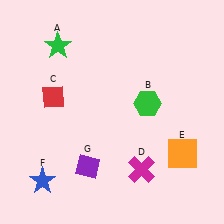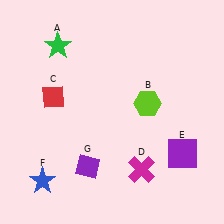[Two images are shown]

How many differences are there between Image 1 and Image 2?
There are 2 differences between the two images.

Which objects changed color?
B changed from green to lime. E changed from orange to purple.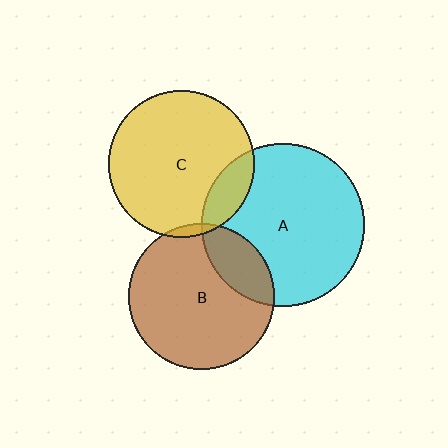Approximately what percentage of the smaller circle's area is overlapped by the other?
Approximately 15%.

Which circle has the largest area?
Circle A (cyan).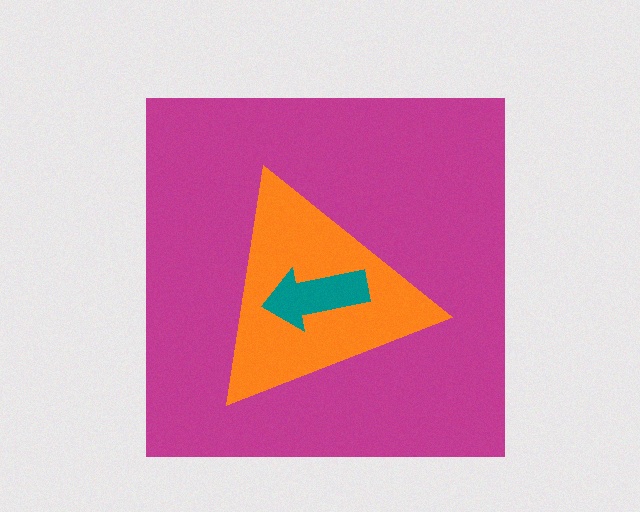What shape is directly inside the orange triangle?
The teal arrow.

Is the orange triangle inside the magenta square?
Yes.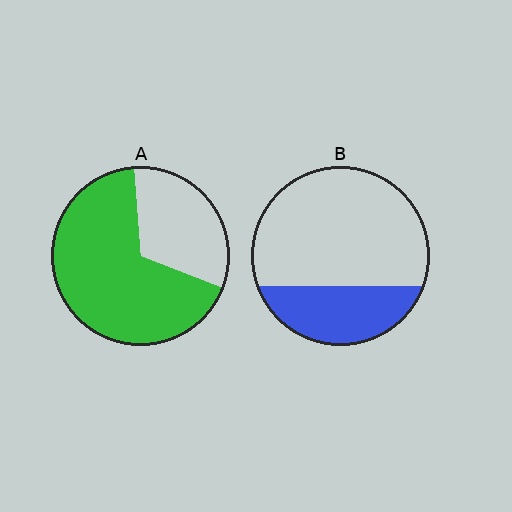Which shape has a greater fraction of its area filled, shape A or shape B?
Shape A.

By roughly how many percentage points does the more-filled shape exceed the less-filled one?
By roughly 40 percentage points (A over B).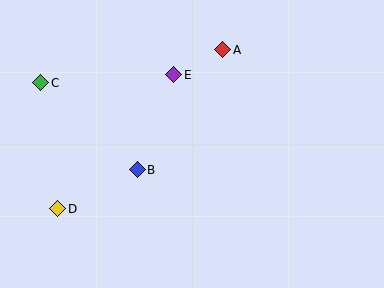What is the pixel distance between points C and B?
The distance between C and B is 130 pixels.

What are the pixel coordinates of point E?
Point E is at (174, 75).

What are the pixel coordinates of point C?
Point C is at (41, 83).